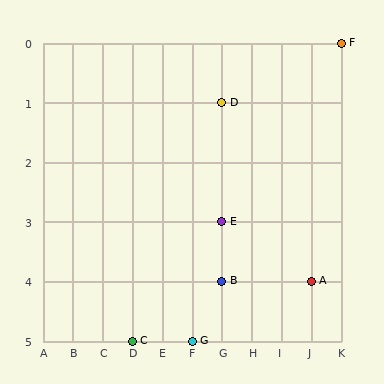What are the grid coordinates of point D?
Point D is at grid coordinates (G, 1).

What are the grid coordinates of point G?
Point G is at grid coordinates (F, 5).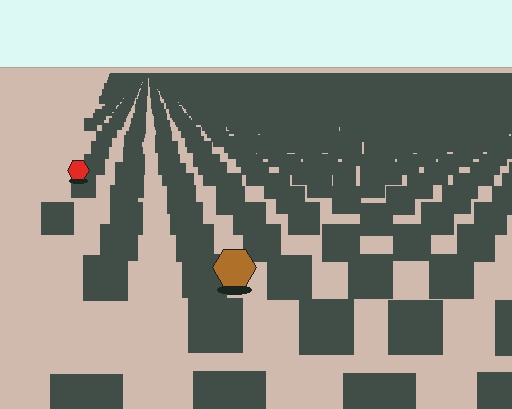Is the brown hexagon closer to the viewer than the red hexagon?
Yes. The brown hexagon is closer — you can tell from the texture gradient: the ground texture is coarser near it.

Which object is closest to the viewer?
The brown hexagon is closest. The texture marks near it are larger and more spread out.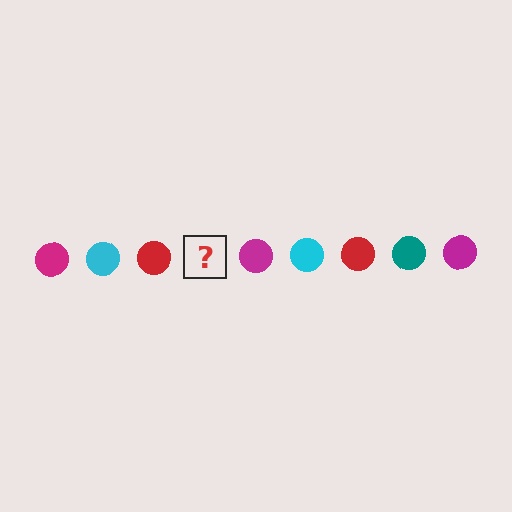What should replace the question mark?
The question mark should be replaced with a teal circle.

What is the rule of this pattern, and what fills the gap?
The rule is that the pattern cycles through magenta, cyan, red, teal circles. The gap should be filled with a teal circle.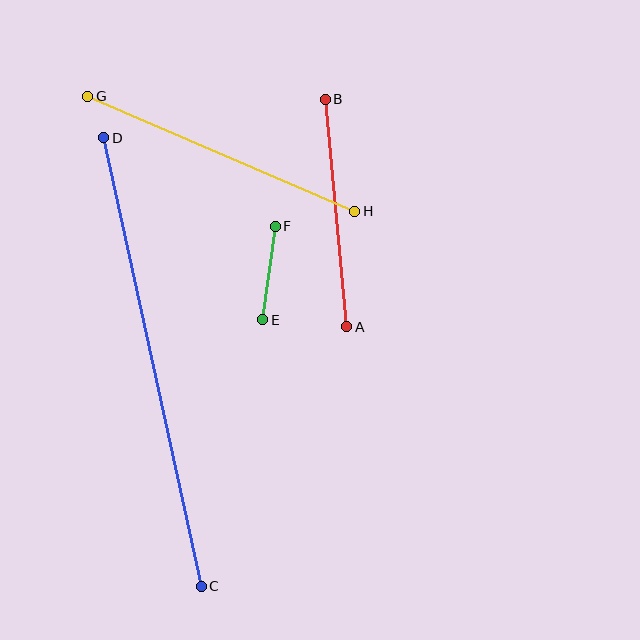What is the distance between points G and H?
The distance is approximately 291 pixels.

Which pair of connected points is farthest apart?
Points C and D are farthest apart.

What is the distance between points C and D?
The distance is approximately 459 pixels.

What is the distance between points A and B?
The distance is approximately 228 pixels.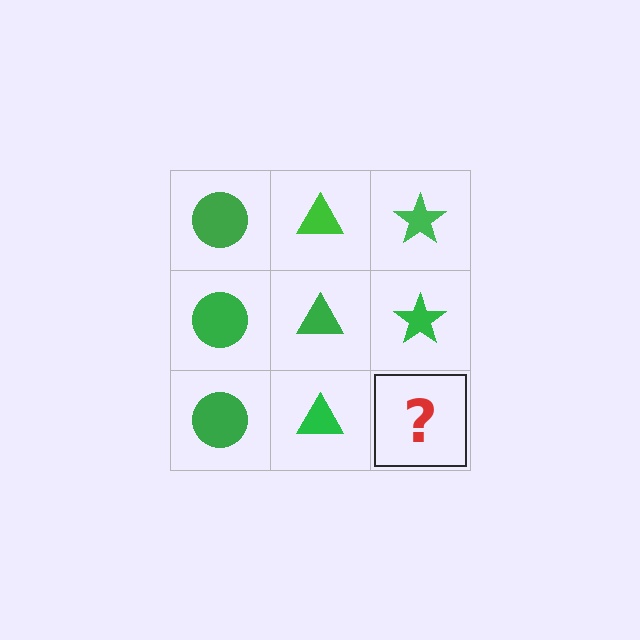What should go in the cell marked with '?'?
The missing cell should contain a green star.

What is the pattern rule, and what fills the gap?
The rule is that each column has a consistent shape. The gap should be filled with a green star.